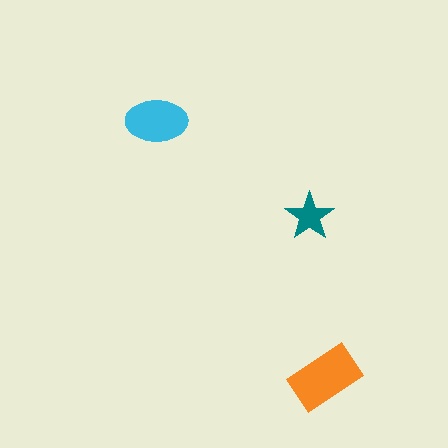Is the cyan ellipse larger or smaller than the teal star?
Larger.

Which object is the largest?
The orange rectangle.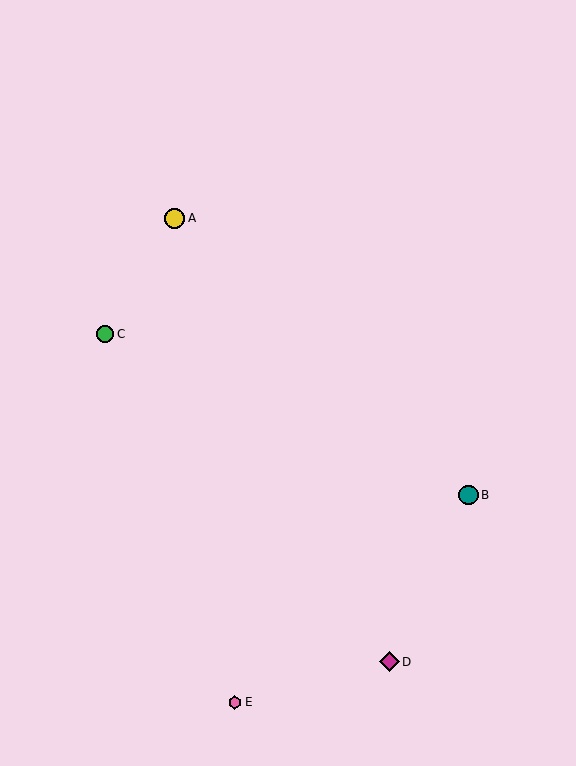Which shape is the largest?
The yellow circle (labeled A) is the largest.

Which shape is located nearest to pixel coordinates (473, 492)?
The teal circle (labeled B) at (469, 495) is nearest to that location.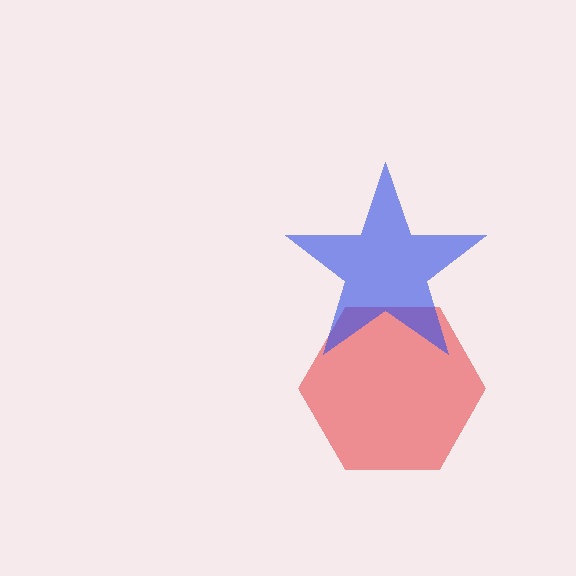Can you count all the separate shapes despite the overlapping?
Yes, there are 2 separate shapes.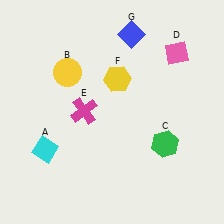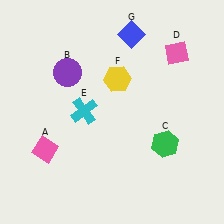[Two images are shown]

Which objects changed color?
A changed from cyan to pink. B changed from yellow to purple. E changed from magenta to cyan.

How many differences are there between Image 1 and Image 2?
There are 3 differences between the two images.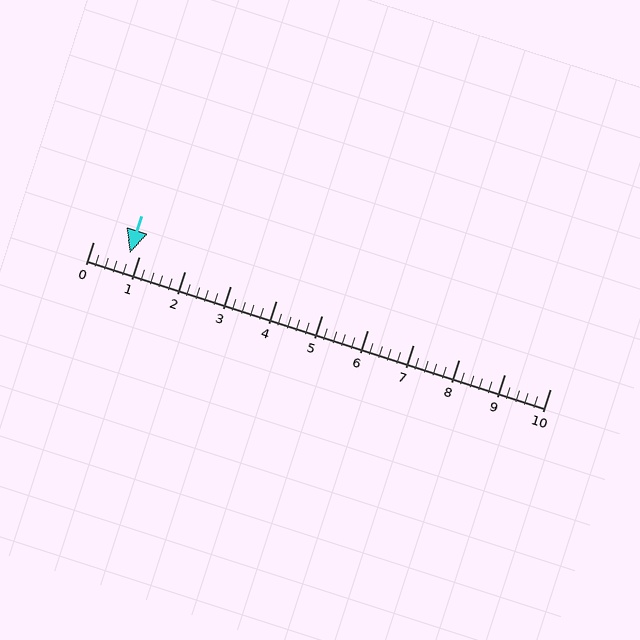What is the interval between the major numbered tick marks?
The major tick marks are spaced 1 units apart.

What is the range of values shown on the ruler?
The ruler shows values from 0 to 10.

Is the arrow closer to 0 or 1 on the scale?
The arrow is closer to 1.